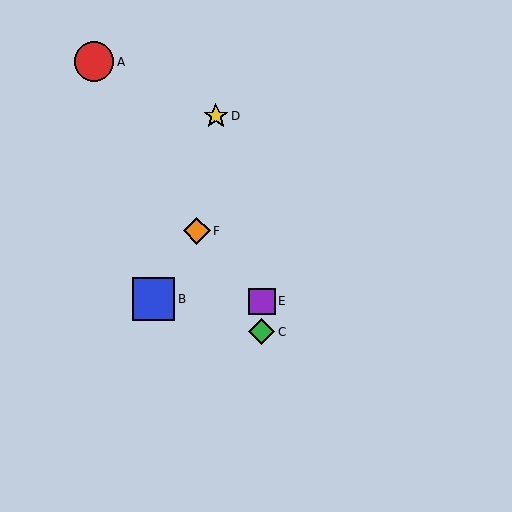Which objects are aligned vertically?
Objects C, E are aligned vertically.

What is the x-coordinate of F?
Object F is at x≈197.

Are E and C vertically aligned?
Yes, both are at x≈262.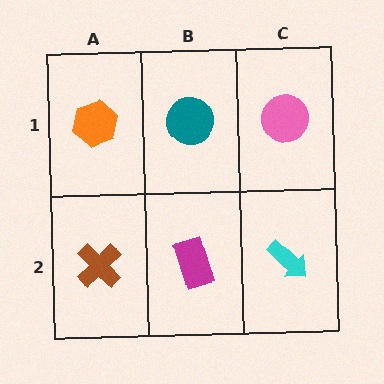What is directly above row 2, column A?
An orange hexagon.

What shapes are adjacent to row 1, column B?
A magenta rectangle (row 2, column B), an orange hexagon (row 1, column A), a pink circle (row 1, column C).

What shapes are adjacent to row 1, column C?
A cyan arrow (row 2, column C), a teal circle (row 1, column B).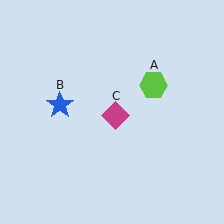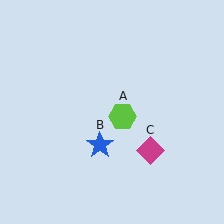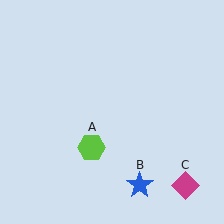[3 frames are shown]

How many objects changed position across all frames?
3 objects changed position: lime hexagon (object A), blue star (object B), magenta diamond (object C).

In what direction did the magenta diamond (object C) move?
The magenta diamond (object C) moved down and to the right.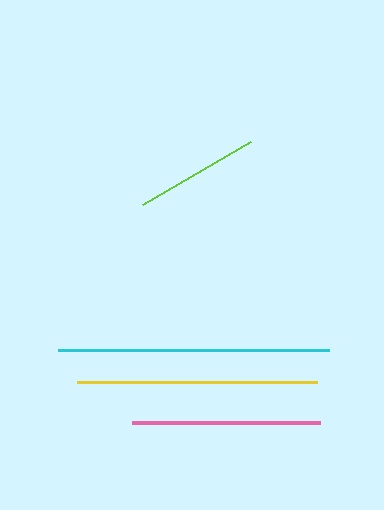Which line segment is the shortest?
The lime line is the shortest at approximately 124 pixels.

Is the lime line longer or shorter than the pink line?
The pink line is longer than the lime line.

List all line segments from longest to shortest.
From longest to shortest: cyan, yellow, pink, lime.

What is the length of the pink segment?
The pink segment is approximately 187 pixels long.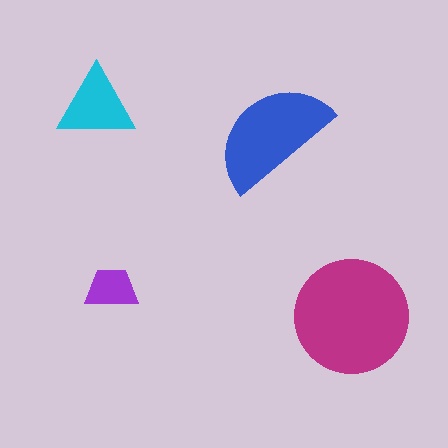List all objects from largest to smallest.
The magenta circle, the blue semicircle, the cyan triangle, the purple trapezoid.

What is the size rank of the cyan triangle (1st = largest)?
3rd.